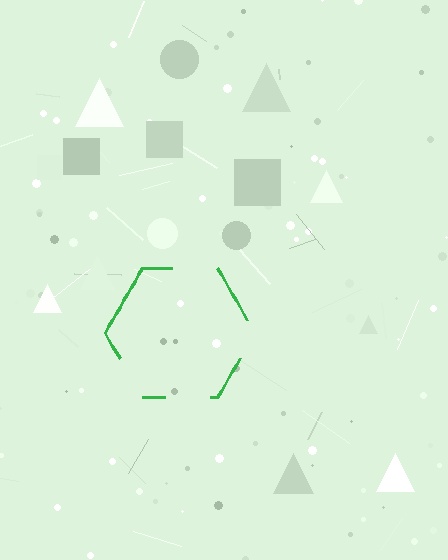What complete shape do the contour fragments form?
The contour fragments form a hexagon.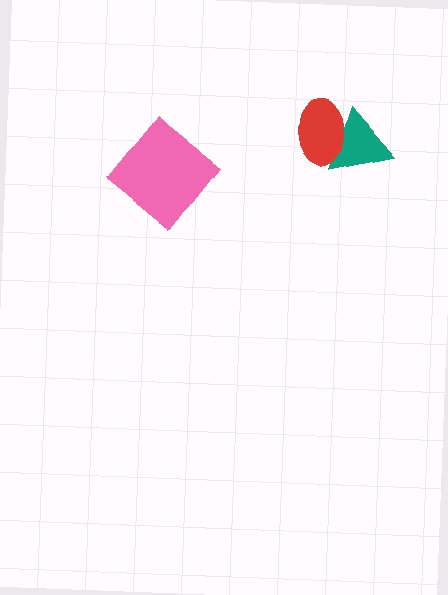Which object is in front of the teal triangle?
The red ellipse is in front of the teal triangle.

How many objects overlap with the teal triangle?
1 object overlaps with the teal triangle.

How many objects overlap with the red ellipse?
1 object overlaps with the red ellipse.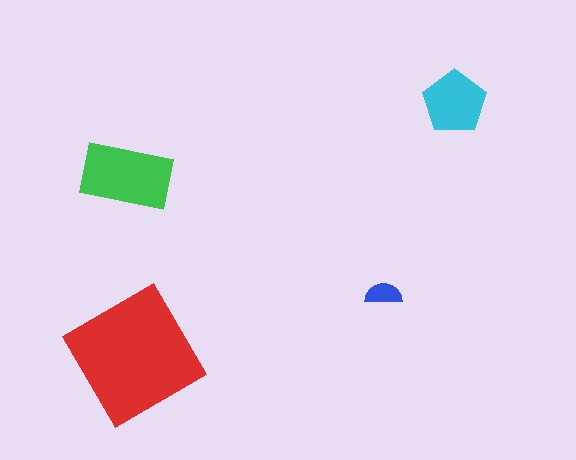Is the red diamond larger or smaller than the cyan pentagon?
Larger.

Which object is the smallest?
The blue semicircle.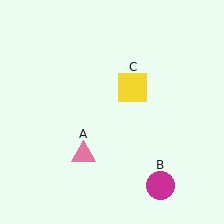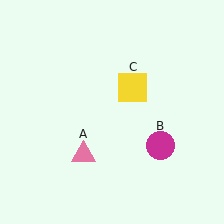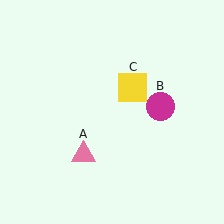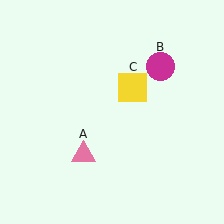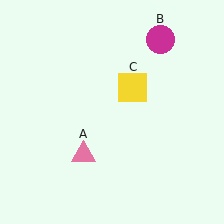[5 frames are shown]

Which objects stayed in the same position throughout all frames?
Pink triangle (object A) and yellow square (object C) remained stationary.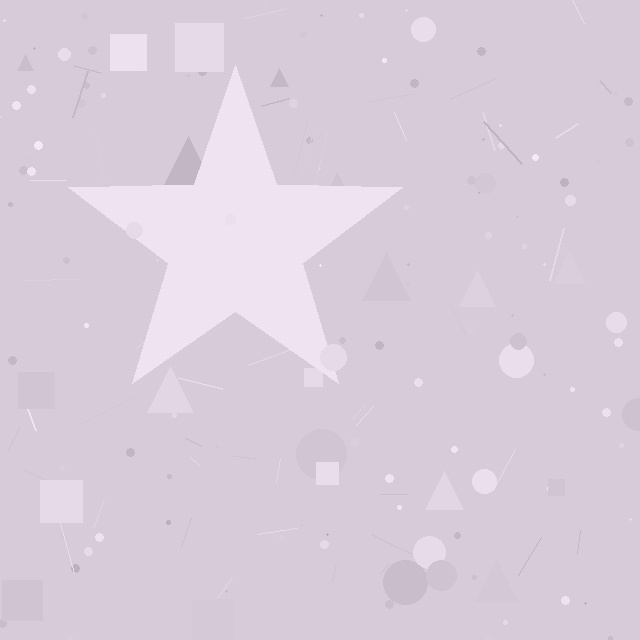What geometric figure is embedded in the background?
A star is embedded in the background.